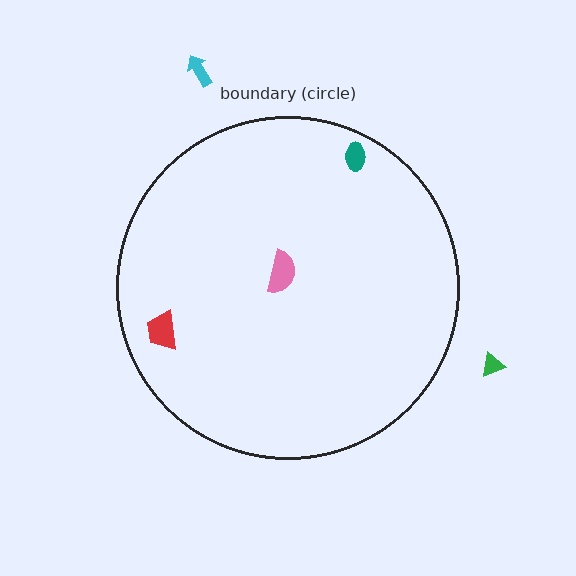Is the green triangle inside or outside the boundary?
Outside.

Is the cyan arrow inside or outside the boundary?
Outside.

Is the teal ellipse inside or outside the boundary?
Inside.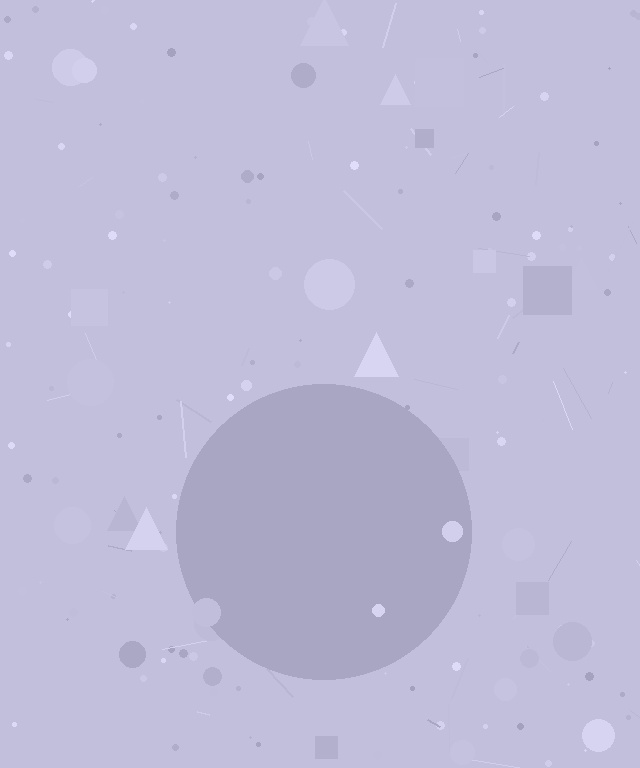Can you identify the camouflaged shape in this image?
The camouflaged shape is a circle.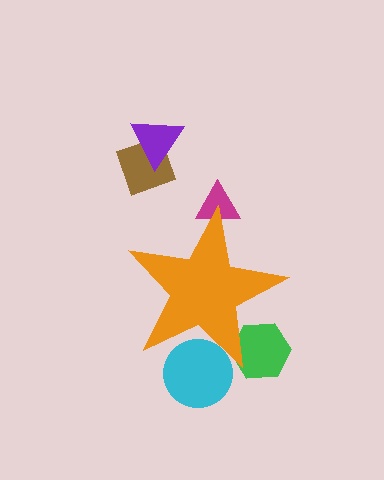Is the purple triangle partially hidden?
No, the purple triangle is fully visible.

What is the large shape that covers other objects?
An orange star.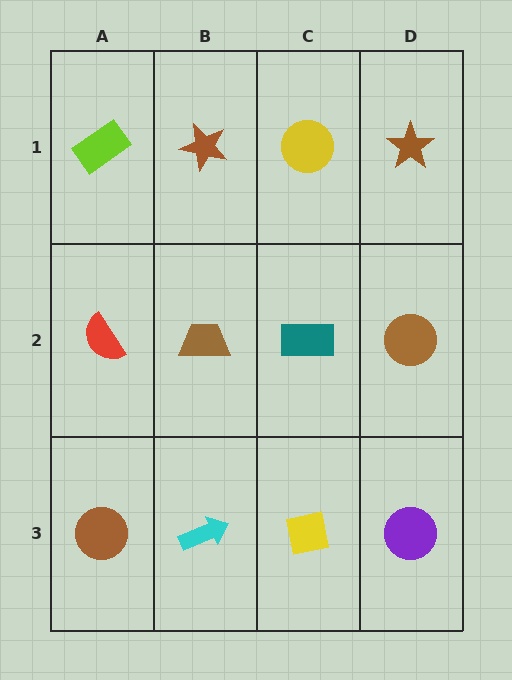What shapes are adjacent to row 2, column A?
A lime rectangle (row 1, column A), a brown circle (row 3, column A), a brown trapezoid (row 2, column B).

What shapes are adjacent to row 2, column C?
A yellow circle (row 1, column C), a yellow square (row 3, column C), a brown trapezoid (row 2, column B), a brown circle (row 2, column D).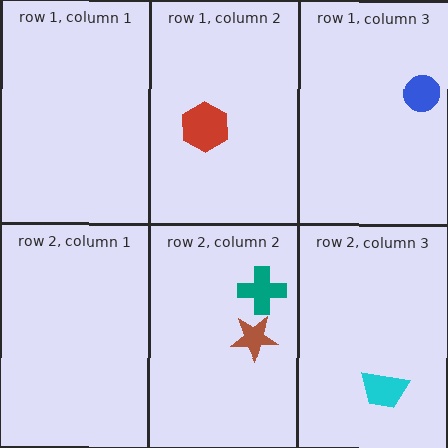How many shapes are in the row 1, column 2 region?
1.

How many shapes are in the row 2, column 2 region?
2.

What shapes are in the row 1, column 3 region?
The blue circle.